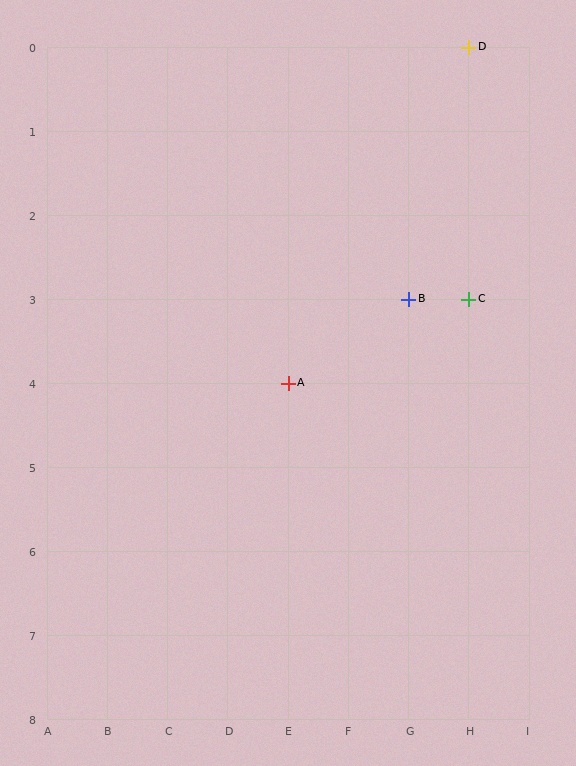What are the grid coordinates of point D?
Point D is at grid coordinates (H, 0).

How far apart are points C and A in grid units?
Points C and A are 3 columns and 1 row apart (about 3.2 grid units diagonally).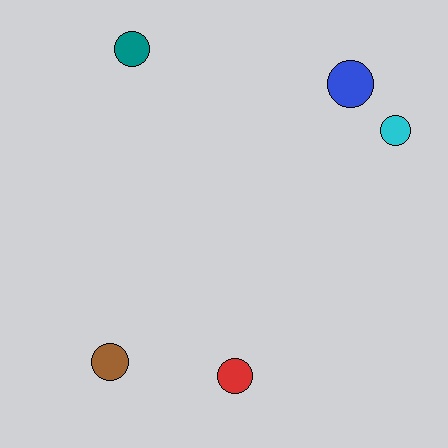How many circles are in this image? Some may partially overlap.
There are 5 circles.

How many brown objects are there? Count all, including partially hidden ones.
There is 1 brown object.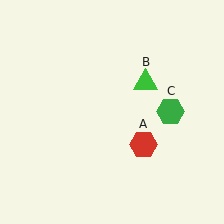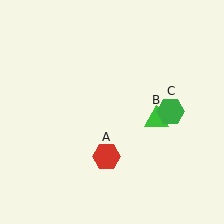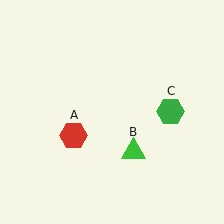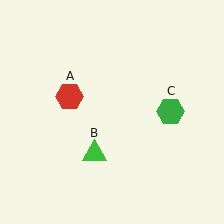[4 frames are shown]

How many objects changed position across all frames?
2 objects changed position: red hexagon (object A), green triangle (object B).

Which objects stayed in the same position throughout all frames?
Green hexagon (object C) remained stationary.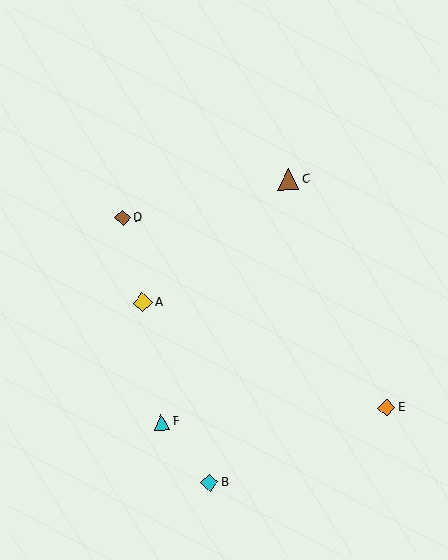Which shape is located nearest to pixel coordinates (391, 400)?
The orange diamond (labeled E) at (387, 408) is nearest to that location.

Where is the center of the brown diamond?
The center of the brown diamond is at (123, 218).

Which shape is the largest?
The brown triangle (labeled C) is the largest.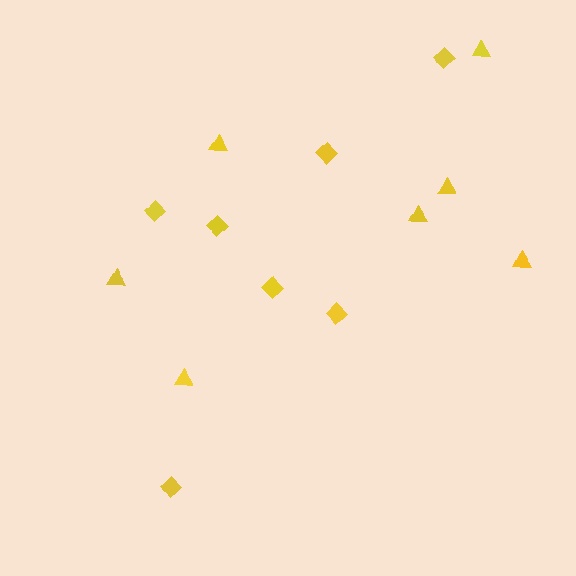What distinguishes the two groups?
There are 2 groups: one group of triangles (7) and one group of diamonds (7).